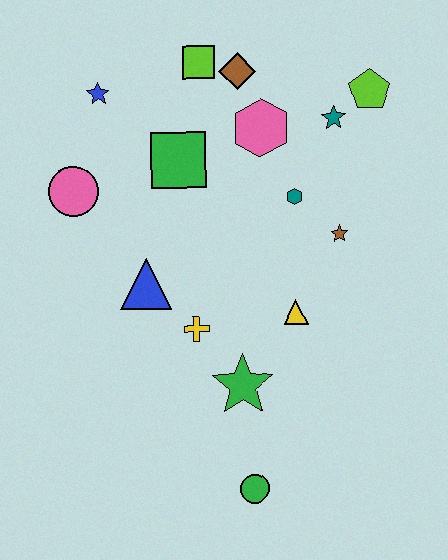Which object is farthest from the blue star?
The green circle is farthest from the blue star.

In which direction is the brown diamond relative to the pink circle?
The brown diamond is to the right of the pink circle.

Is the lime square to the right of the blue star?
Yes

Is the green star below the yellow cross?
Yes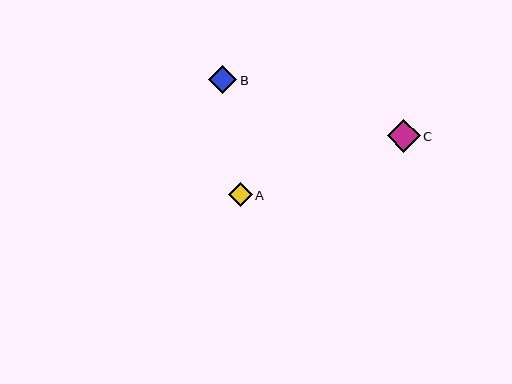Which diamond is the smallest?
Diamond A is the smallest with a size of approximately 24 pixels.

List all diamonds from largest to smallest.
From largest to smallest: C, B, A.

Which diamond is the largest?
Diamond C is the largest with a size of approximately 33 pixels.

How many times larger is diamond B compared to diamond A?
Diamond B is approximately 1.2 times the size of diamond A.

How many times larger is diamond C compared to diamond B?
Diamond C is approximately 1.2 times the size of diamond B.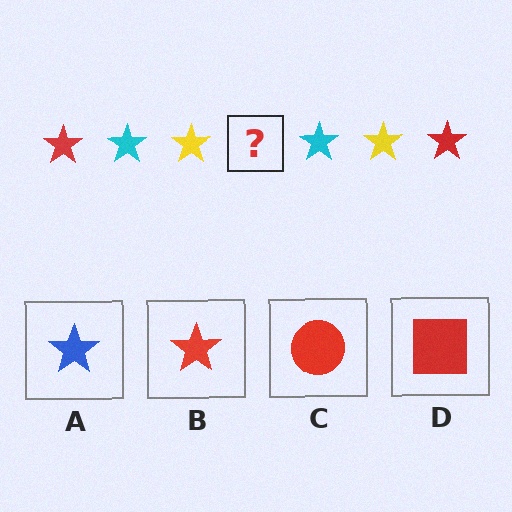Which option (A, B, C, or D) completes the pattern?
B.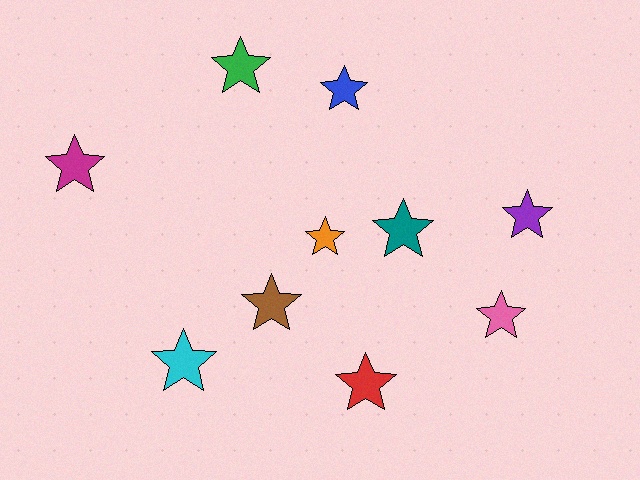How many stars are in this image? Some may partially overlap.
There are 10 stars.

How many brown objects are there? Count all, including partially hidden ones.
There is 1 brown object.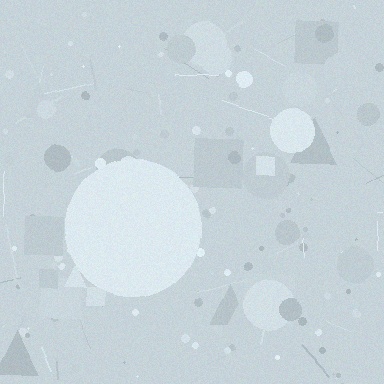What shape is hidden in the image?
A circle is hidden in the image.